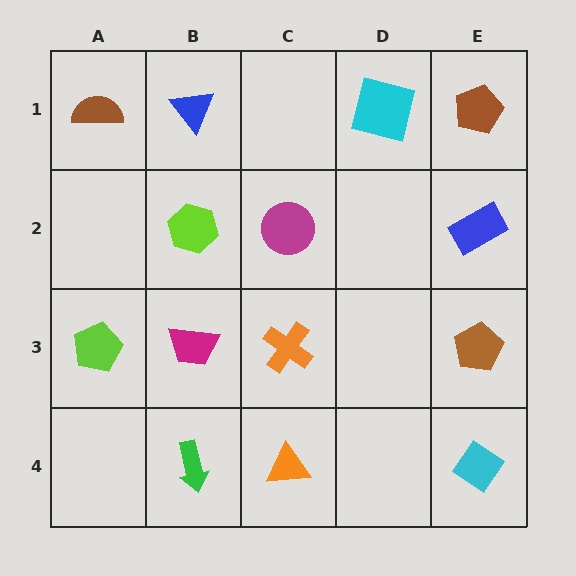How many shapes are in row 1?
4 shapes.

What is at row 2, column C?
A magenta circle.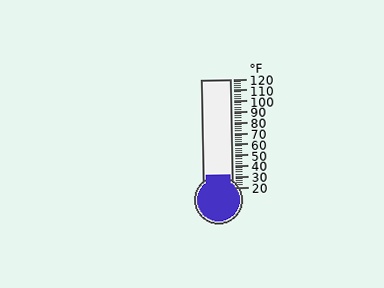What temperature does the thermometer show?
The thermometer shows approximately 32°F.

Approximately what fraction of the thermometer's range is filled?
The thermometer is filled to approximately 10% of its range.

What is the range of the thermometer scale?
The thermometer scale ranges from 20°F to 120°F.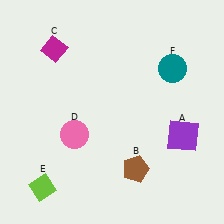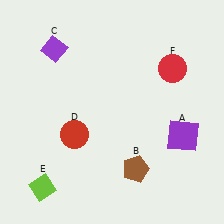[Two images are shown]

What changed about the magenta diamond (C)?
In Image 1, C is magenta. In Image 2, it changed to purple.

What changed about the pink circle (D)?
In Image 1, D is pink. In Image 2, it changed to red.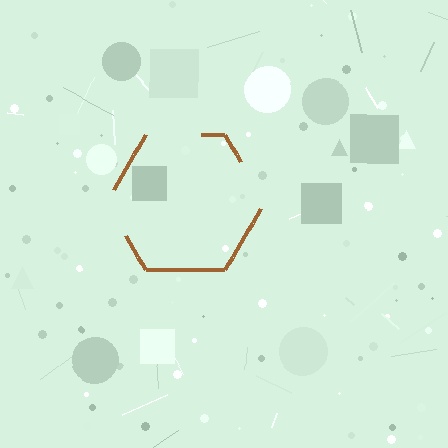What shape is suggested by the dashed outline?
The dashed outline suggests a hexagon.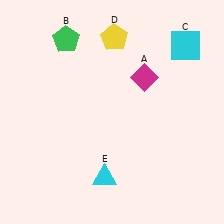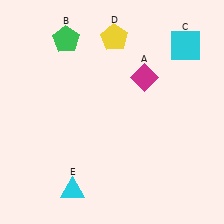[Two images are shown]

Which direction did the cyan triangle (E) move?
The cyan triangle (E) moved left.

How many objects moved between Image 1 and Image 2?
1 object moved between the two images.